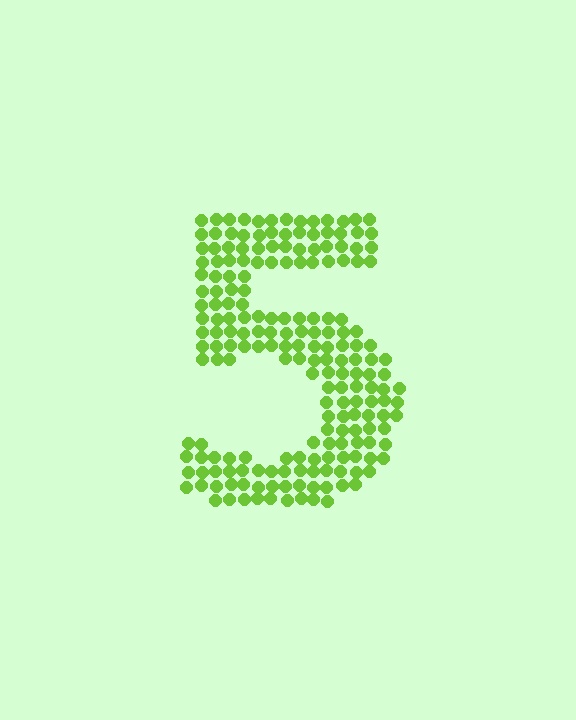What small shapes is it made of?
It is made of small circles.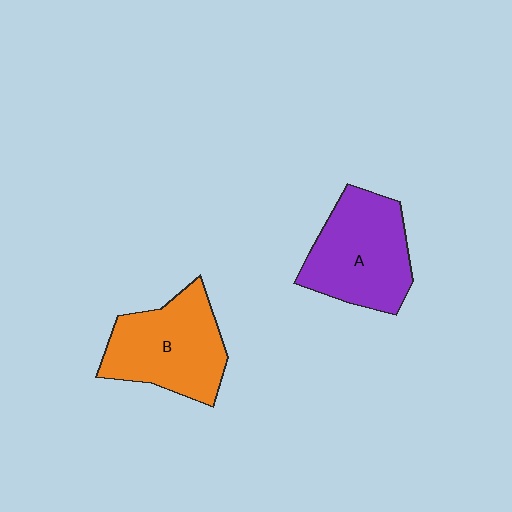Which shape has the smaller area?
Shape B (orange).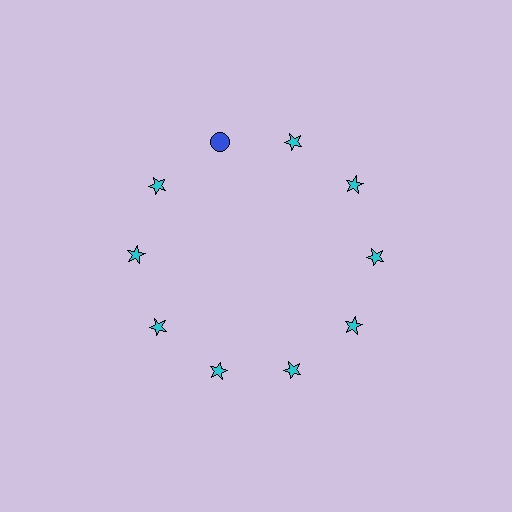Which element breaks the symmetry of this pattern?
The blue circle at roughly the 11 o'clock position breaks the symmetry. All other shapes are cyan stars.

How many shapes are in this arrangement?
There are 10 shapes arranged in a ring pattern.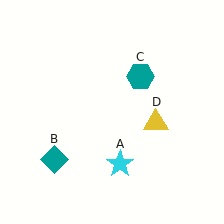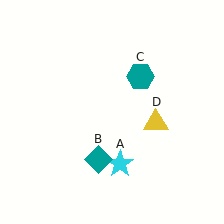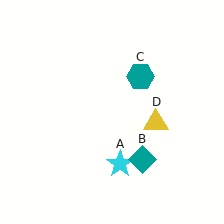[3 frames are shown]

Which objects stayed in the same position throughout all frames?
Cyan star (object A) and teal hexagon (object C) and yellow triangle (object D) remained stationary.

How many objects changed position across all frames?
1 object changed position: teal diamond (object B).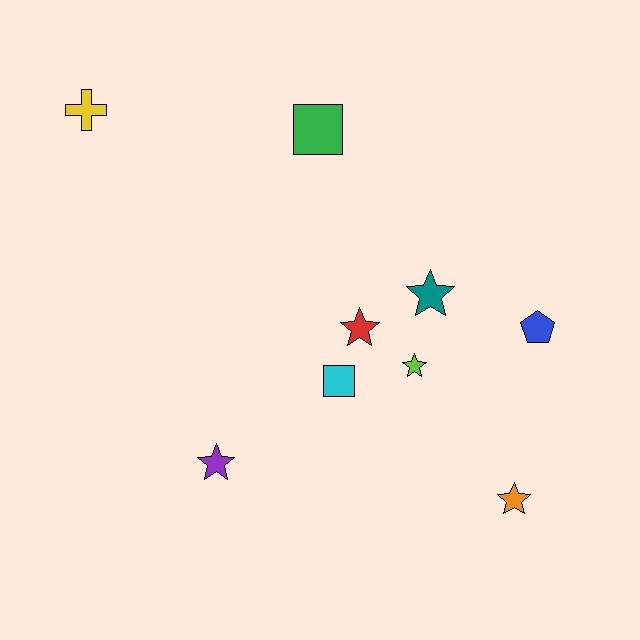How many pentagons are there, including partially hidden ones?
There is 1 pentagon.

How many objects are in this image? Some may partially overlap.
There are 9 objects.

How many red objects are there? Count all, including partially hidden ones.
There is 1 red object.